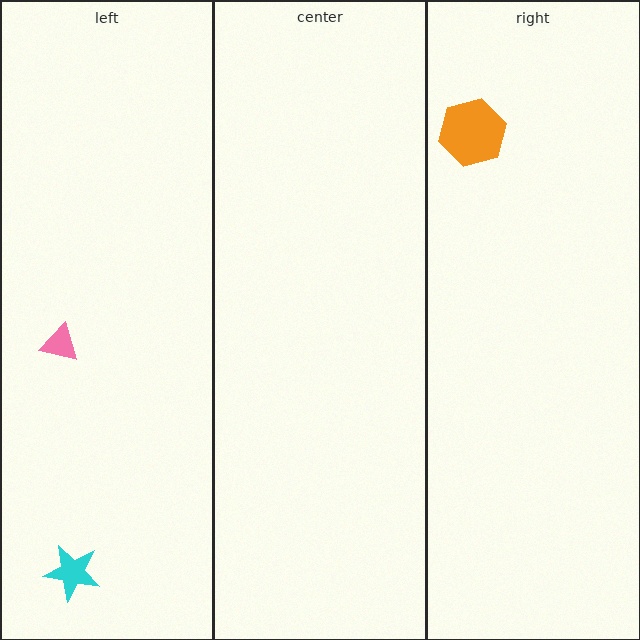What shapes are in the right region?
The orange hexagon.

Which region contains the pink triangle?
The left region.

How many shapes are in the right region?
1.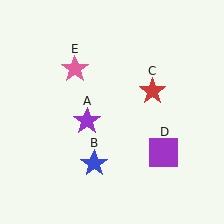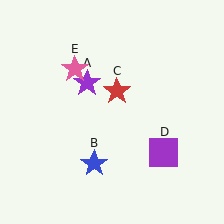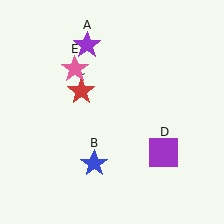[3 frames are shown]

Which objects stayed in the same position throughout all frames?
Blue star (object B) and purple square (object D) and pink star (object E) remained stationary.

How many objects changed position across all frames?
2 objects changed position: purple star (object A), red star (object C).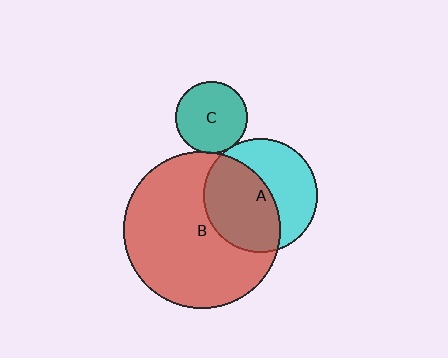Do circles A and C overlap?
Yes.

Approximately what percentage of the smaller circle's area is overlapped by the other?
Approximately 5%.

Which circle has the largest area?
Circle B (red).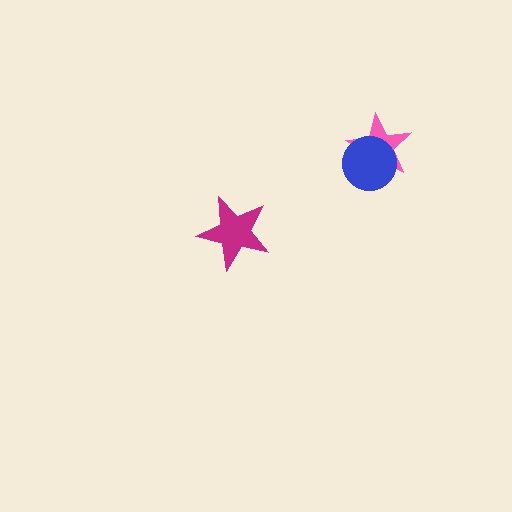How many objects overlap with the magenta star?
0 objects overlap with the magenta star.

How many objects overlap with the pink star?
1 object overlaps with the pink star.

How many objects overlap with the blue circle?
1 object overlaps with the blue circle.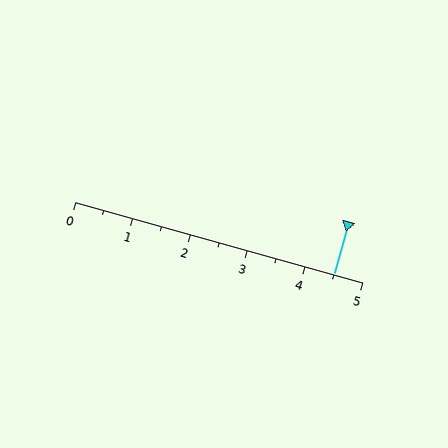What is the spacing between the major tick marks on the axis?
The major ticks are spaced 1 apart.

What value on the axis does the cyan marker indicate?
The marker indicates approximately 4.5.